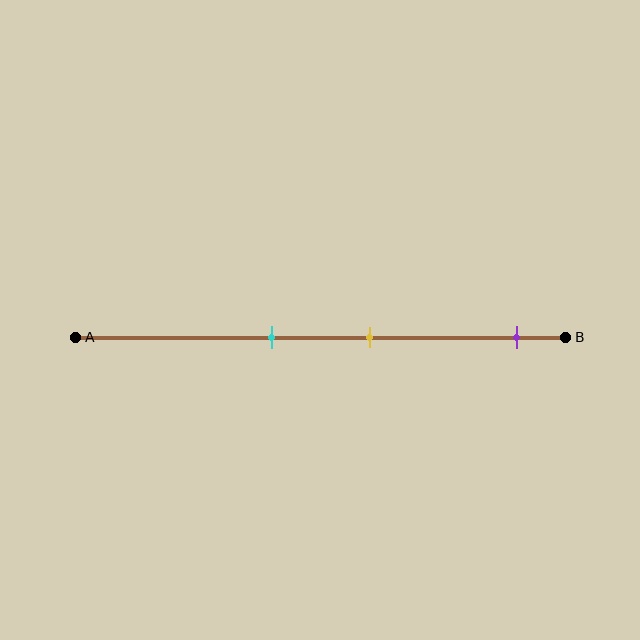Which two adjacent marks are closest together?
The cyan and yellow marks are the closest adjacent pair.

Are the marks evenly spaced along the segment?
No, the marks are not evenly spaced.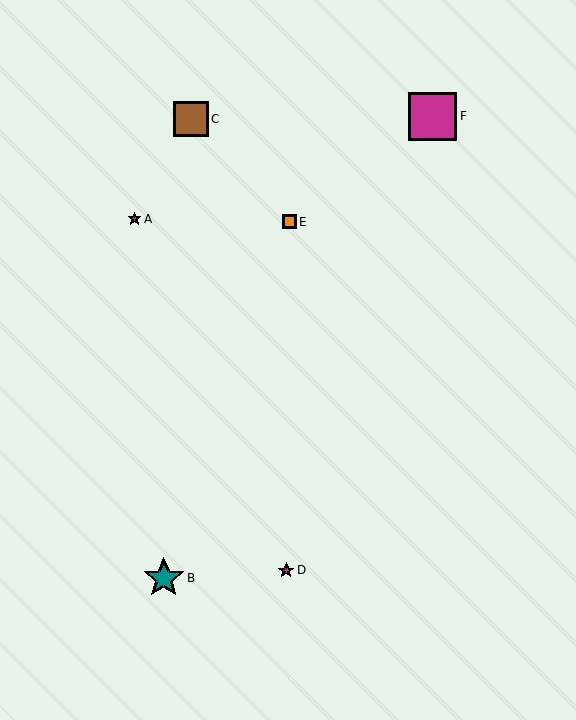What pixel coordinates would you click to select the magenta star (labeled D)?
Click at (286, 570) to select the magenta star D.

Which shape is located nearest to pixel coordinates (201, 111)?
The brown square (labeled C) at (191, 119) is nearest to that location.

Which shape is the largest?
The magenta square (labeled F) is the largest.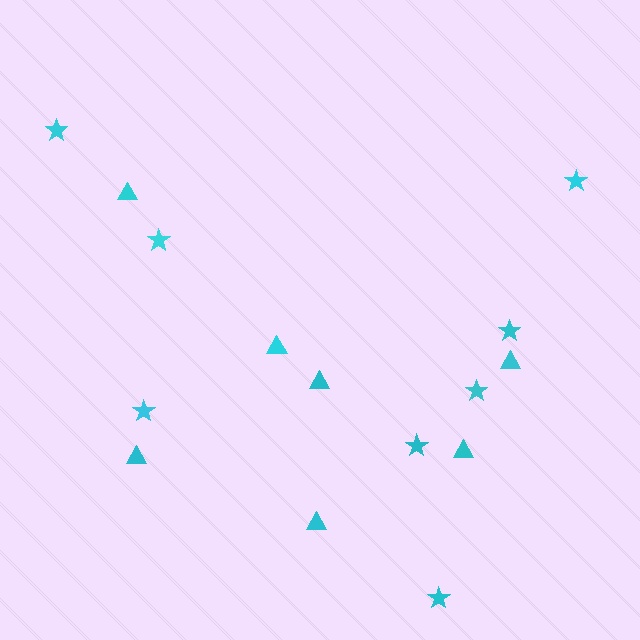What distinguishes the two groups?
There are 2 groups: one group of stars (8) and one group of triangles (7).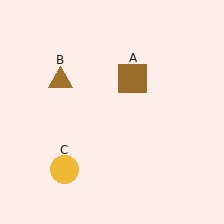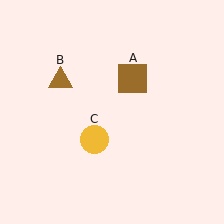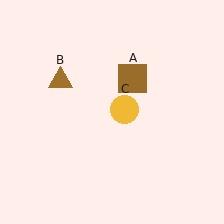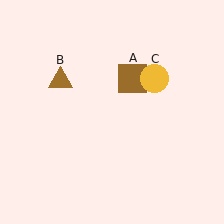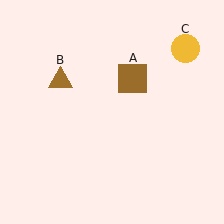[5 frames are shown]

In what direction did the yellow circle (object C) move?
The yellow circle (object C) moved up and to the right.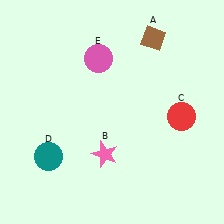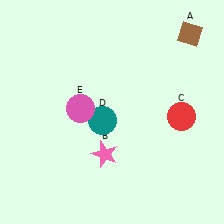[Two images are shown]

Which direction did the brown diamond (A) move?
The brown diamond (A) moved right.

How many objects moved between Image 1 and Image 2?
3 objects moved between the two images.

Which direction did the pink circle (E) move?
The pink circle (E) moved down.